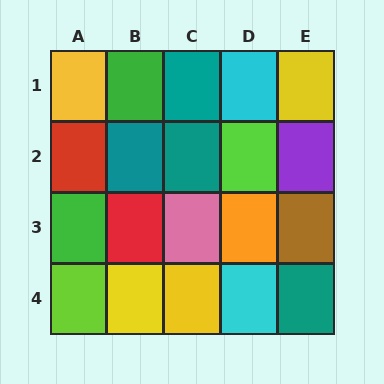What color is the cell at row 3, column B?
Red.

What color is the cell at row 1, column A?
Yellow.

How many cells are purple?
1 cell is purple.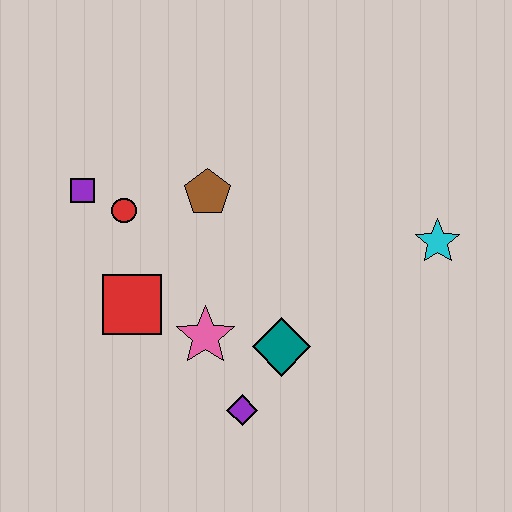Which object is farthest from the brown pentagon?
The cyan star is farthest from the brown pentagon.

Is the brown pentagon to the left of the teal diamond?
Yes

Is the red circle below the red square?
No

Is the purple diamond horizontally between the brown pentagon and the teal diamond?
Yes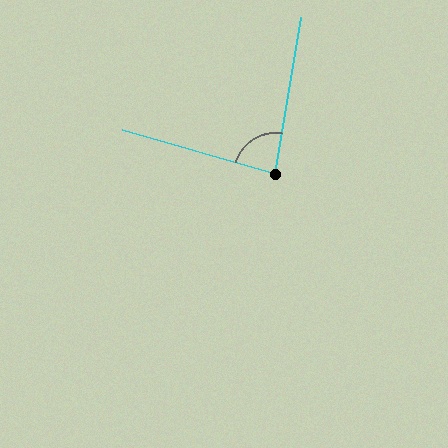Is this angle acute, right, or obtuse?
It is acute.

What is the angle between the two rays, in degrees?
Approximately 83 degrees.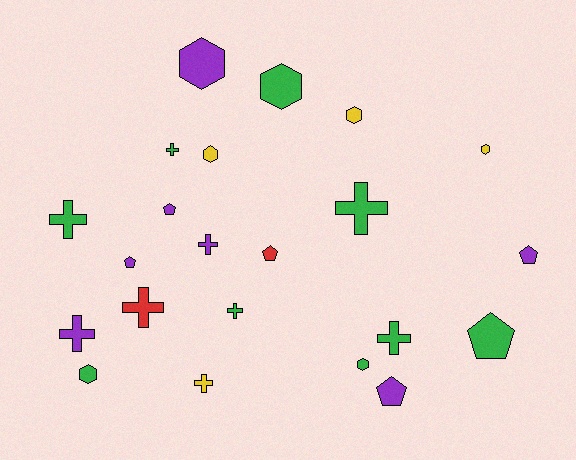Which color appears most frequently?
Green, with 9 objects.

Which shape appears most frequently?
Cross, with 9 objects.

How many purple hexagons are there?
There is 1 purple hexagon.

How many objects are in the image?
There are 22 objects.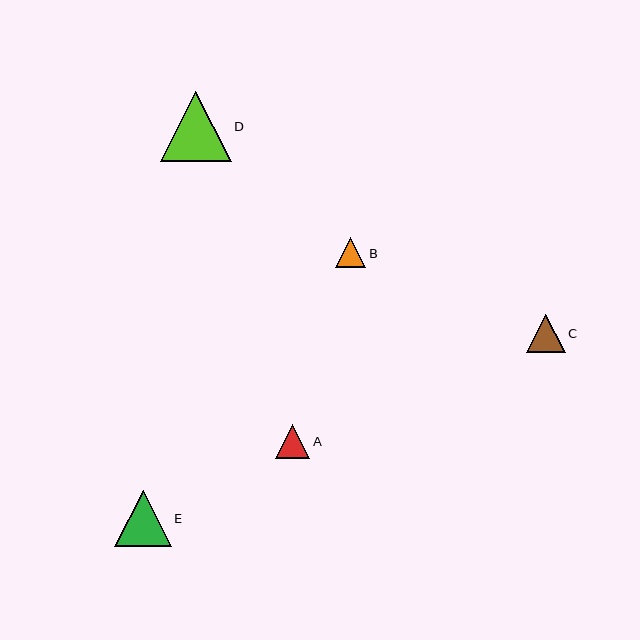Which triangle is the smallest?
Triangle B is the smallest with a size of approximately 30 pixels.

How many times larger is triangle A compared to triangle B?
Triangle A is approximately 1.1 times the size of triangle B.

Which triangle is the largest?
Triangle D is the largest with a size of approximately 70 pixels.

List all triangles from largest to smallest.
From largest to smallest: D, E, C, A, B.